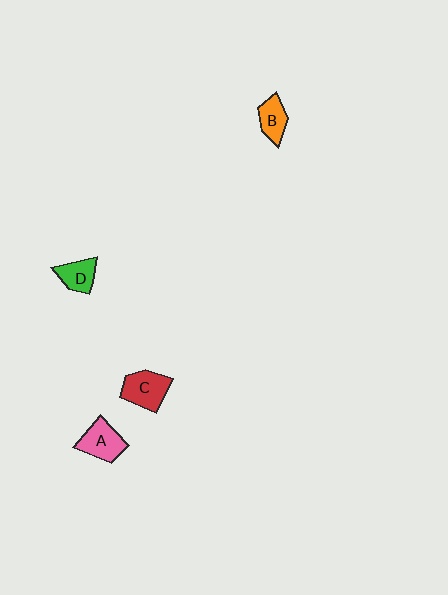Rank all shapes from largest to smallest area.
From largest to smallest: C (red), A (pink), D (green), B (orange).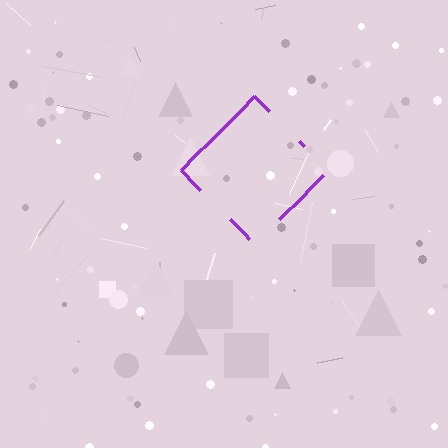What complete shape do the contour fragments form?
The contour fragments form a diamond.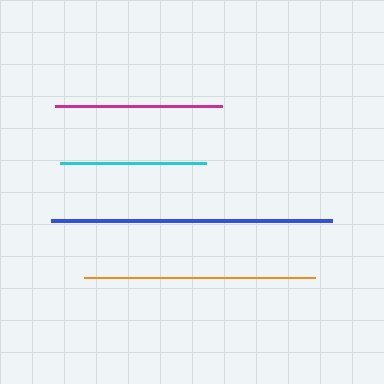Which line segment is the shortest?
The cyan line is the shortest at approximately 146 pixels.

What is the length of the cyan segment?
The cyan segment is approximately 146 pixels long.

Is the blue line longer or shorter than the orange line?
The blue line is longer than the orange line.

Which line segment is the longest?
The blue line is the longest at approximately 281 pixels.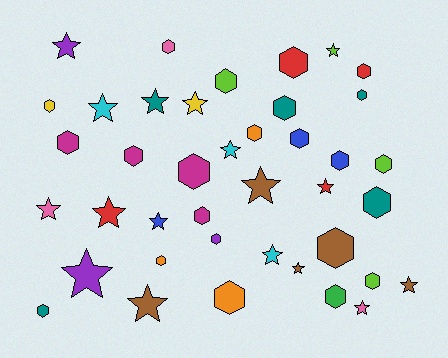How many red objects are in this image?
There are 4 red objects.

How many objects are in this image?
There are 40 objects.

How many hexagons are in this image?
There are 23 hexagons.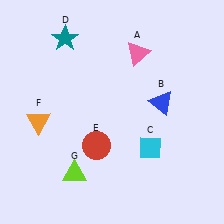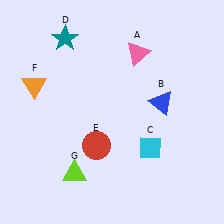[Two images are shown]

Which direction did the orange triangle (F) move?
The orange triangle (F) moved up.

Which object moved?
The orange triangle (F) moved up.